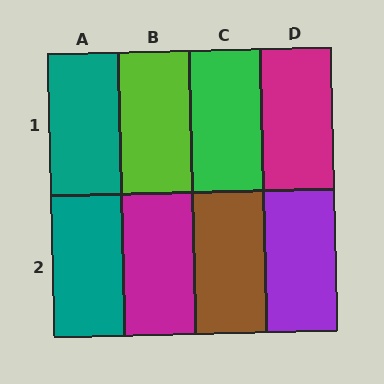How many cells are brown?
1 cell is brown.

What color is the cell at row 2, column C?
Brown.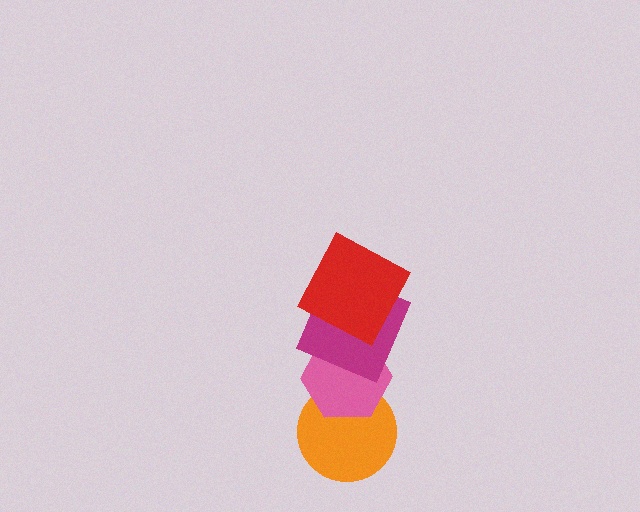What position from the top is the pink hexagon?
The pink hexagon is 3rd from the top.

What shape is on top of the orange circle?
The pink hexagon is on top of the orange circle.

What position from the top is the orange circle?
The orange circle is 4th from the top.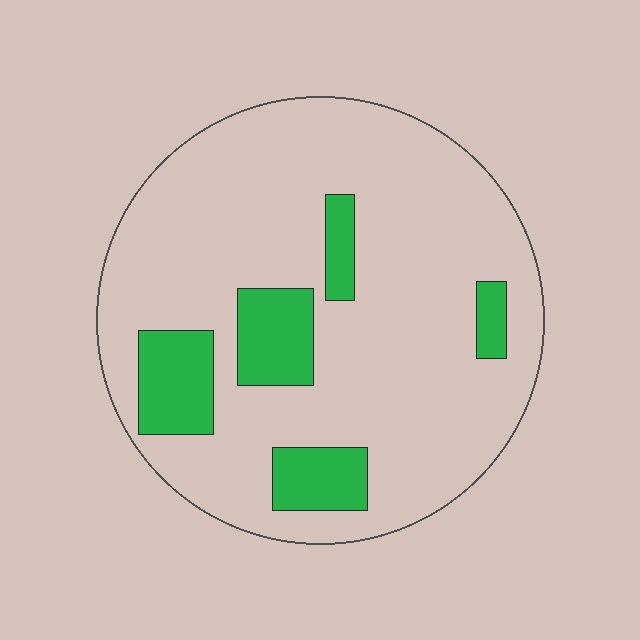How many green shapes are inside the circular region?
5.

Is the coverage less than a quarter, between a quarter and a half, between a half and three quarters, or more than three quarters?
Less than a quarter.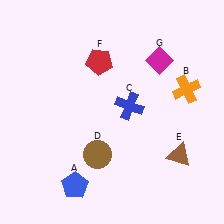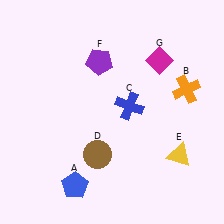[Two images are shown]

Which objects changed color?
E changed from brown to yellow. F changed from red to purple.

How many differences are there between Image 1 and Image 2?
There are 2 differences between the two images.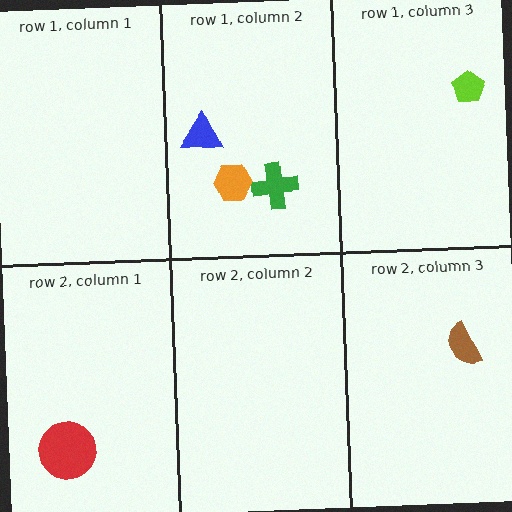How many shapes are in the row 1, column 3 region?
1.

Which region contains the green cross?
The row 1, column 2 region.